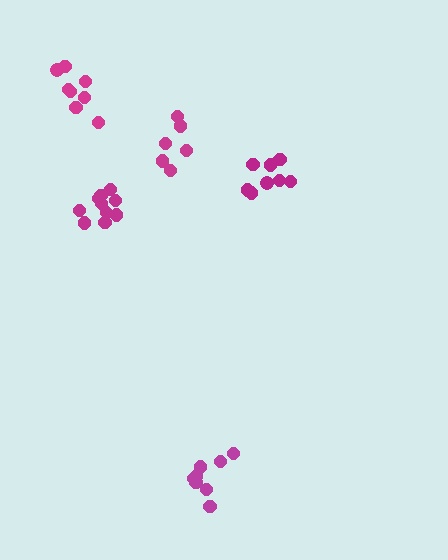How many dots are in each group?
Group 1: 8 dots, Group 2: 8 dots, Group 3: 8 dots, Group 4: 10 dots, Group 5: 6 dots (40 total).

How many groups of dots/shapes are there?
There are 5 groups.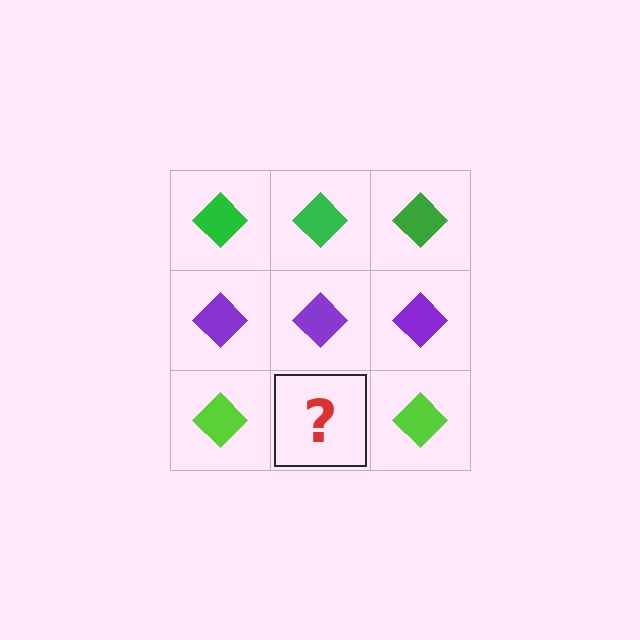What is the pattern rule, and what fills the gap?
The rule is that each row has a consistent color. The gap should be filled with a lime diamond.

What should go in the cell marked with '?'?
The missing cell should contain a lime diamond.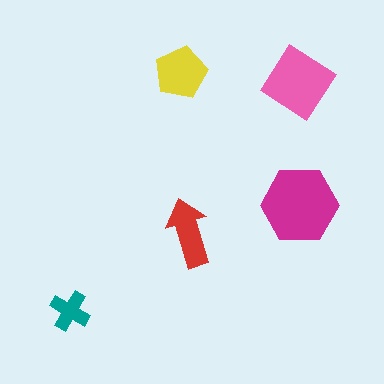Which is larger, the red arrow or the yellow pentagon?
The yellow pentagon.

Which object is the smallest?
The teal cross.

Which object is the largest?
The magenta hexagon.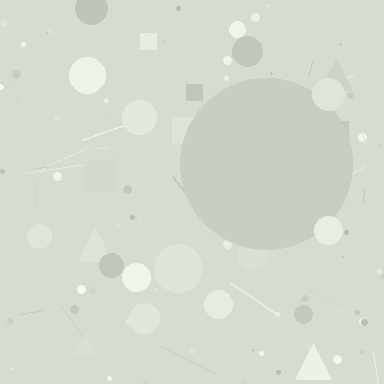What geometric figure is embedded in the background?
A circle is embedded in the background.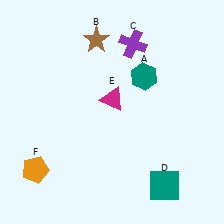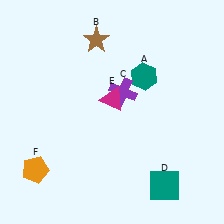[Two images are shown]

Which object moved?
The purple cross (C) moved down.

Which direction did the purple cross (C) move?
The purple cross (C) moved down.